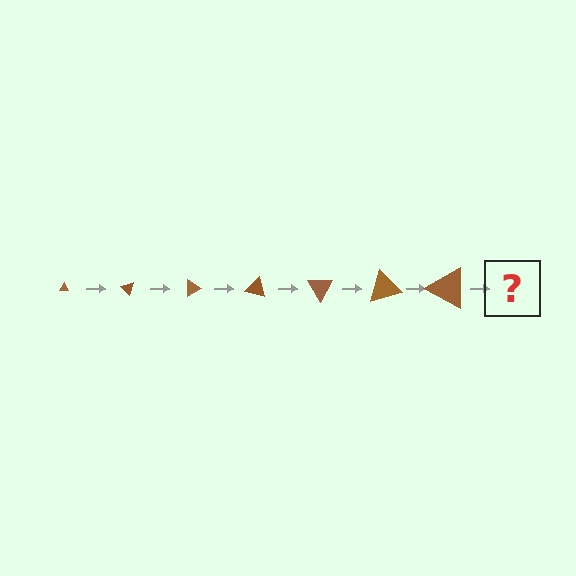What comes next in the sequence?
The next element should be a triangle, larger than the previous one and rotated 315 degrees from the start.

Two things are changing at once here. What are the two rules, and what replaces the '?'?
The two rules are that the triangle grows larger each step and it rotates 45 degrees each step. The '?' should be a triangle, larger than the previous one and rotated 315 degrees from the start.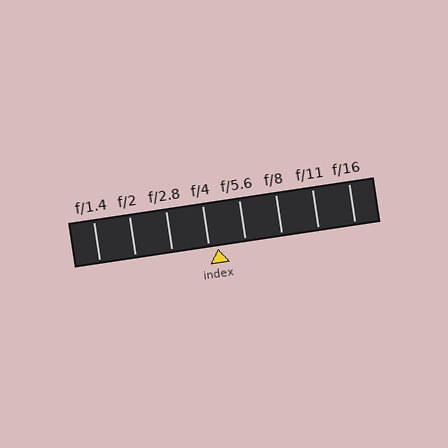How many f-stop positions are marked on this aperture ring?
There are 8 f-stop positions marked.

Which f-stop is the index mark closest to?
The index mark is closest to f/4.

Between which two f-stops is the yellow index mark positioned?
The index mark is between f/4 and f/5.6.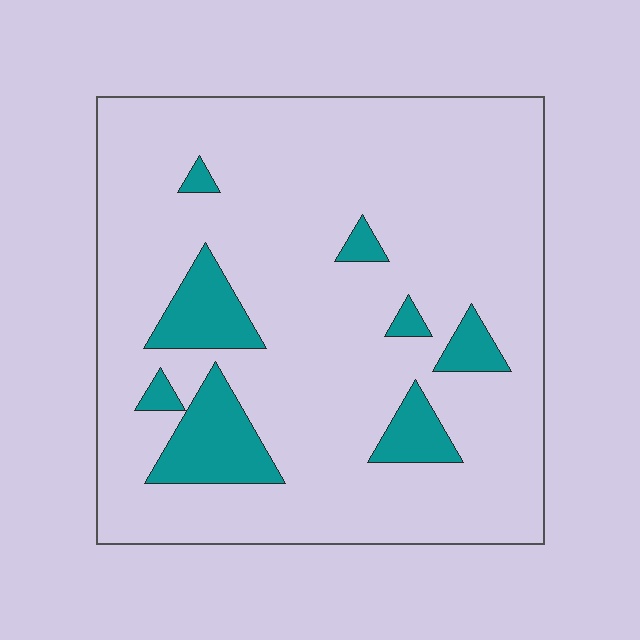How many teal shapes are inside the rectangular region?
8.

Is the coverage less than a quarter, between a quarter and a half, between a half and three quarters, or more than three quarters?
Less than a quarter.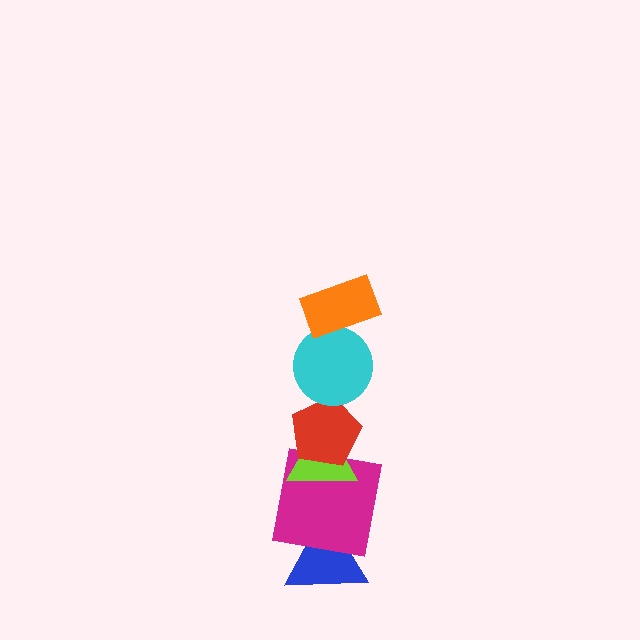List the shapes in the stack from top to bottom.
From top to bottom: the orange rectangle, the cyan circle, the red pentagon, the lime triangle, the magenta square, the blue triangle.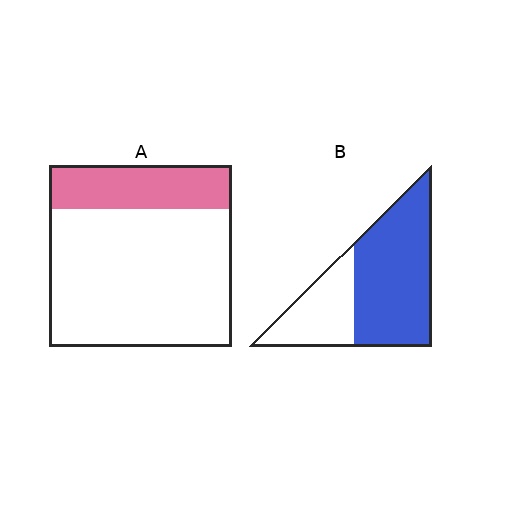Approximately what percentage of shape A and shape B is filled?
A is approximately 25% and B is approximately 65%.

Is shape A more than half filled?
No.